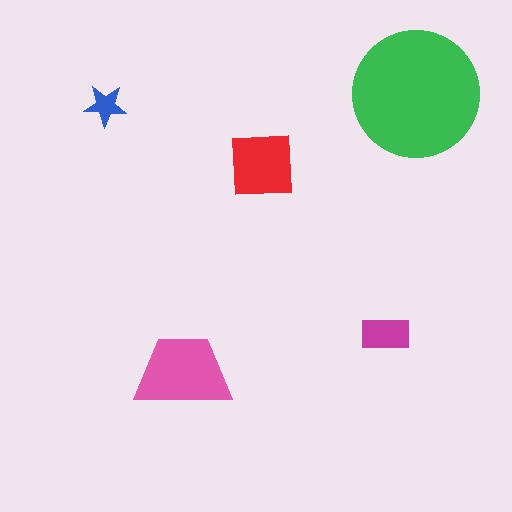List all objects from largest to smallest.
The green circle, the pink trapezoid, the red square, the magenta rectangle, the blue star.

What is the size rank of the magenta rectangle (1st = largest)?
4th.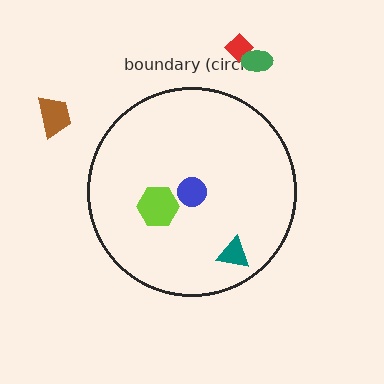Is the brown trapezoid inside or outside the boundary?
Outside.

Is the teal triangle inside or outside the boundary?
Inside.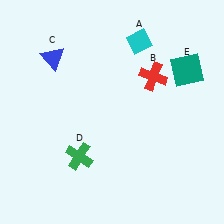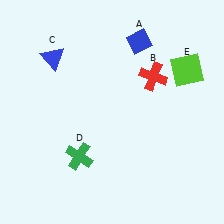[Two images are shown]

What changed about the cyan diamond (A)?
In Image 1, A is cyan. In Image 2, it changed to blue.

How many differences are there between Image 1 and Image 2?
There are 2 differences between the two images.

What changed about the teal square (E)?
In Image 1, E is teal. In Image 2, it changed to lime.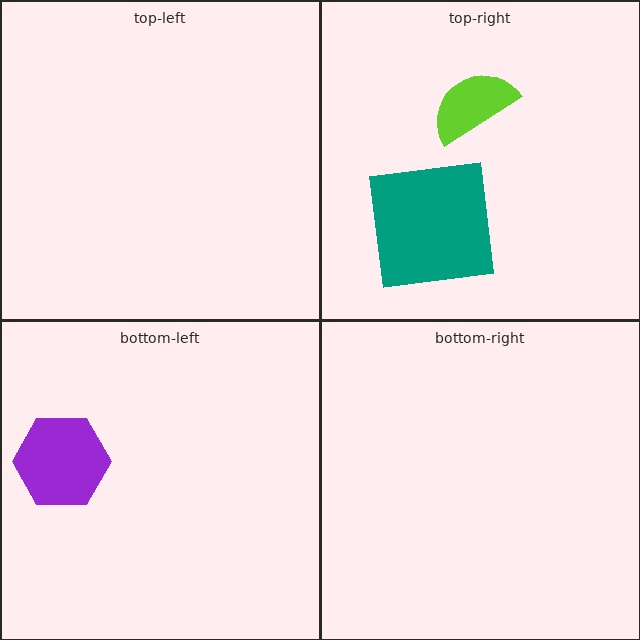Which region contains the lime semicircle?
The top-right region.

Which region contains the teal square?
The top-right region.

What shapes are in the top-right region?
The teal square, the lime semicircle.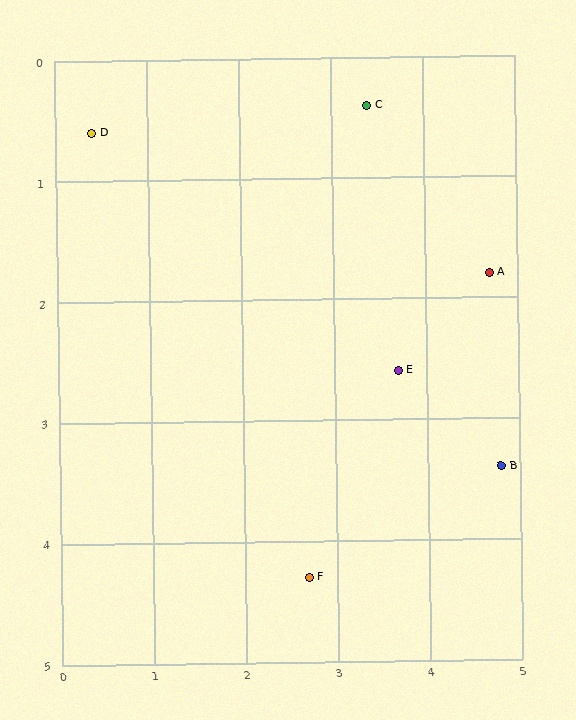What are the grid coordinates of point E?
Point E is at approximately (3.7, 2.6).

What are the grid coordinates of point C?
Point C is at approximately (3.4, 0.4).